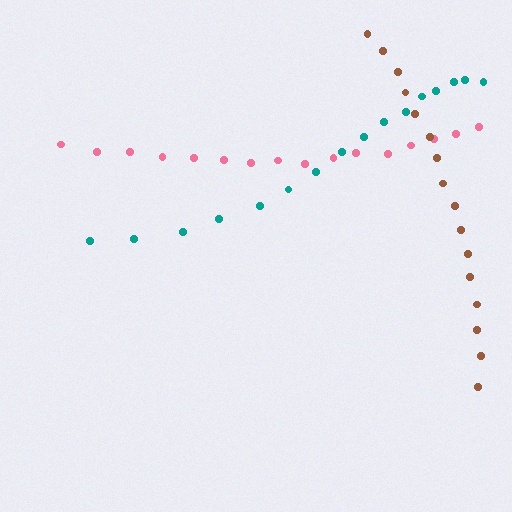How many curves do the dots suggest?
There are 3 distinct paths.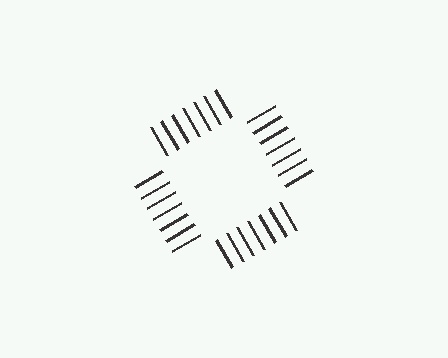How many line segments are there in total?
28 — 7 along each of the 4 edges.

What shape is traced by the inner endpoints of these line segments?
An illusory square — the line segments terminate on its edges but no continuous stroke is drawn.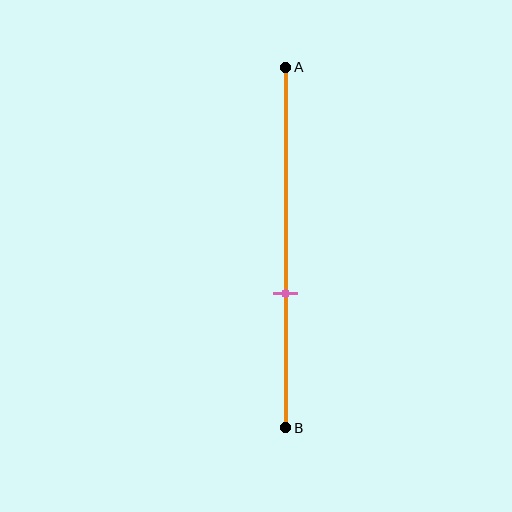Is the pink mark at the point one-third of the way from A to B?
No, the mark is at about 65% from A, not at the 33% one-third point.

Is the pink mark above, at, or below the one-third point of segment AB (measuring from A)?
The pink mark is below the one-third point of segment AB.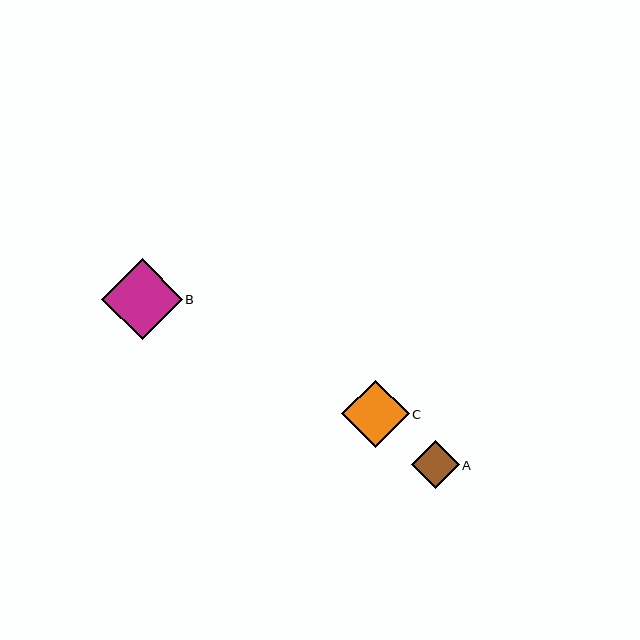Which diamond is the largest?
Diamond B is the largest with a size of approximately 81 pixels.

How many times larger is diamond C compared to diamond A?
Diamond C is approximately 1.4 times the size of diamond A.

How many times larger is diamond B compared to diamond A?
Diamond B is approximately 1.7 times the size of diamond A.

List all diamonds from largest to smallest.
From largest to smallest: B, C, A.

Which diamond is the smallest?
Diamond A is the smallest with a size of approximately 48 pixels.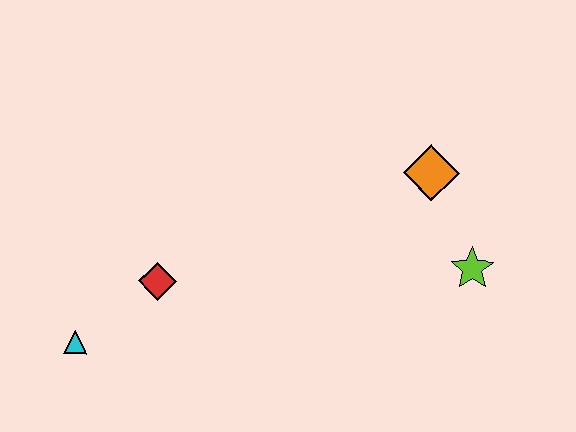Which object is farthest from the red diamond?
The lime star is farthest from the red diamond.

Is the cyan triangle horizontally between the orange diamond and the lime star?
No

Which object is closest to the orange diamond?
The lime star is closest to the orange diamond.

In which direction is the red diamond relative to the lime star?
The red diamond is to the left of the lime star.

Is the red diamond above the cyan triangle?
Yes